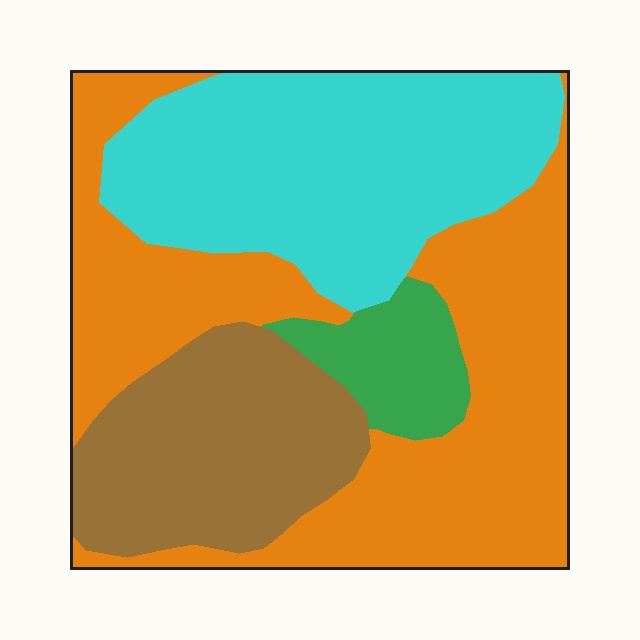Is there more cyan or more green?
Cyan.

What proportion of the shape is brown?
Brown covers around 20% of the shape.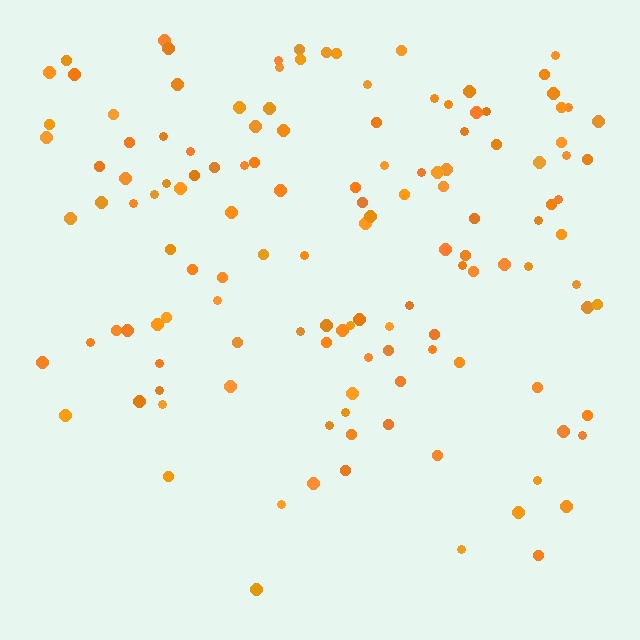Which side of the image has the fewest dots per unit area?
The bottom.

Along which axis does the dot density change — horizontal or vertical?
Vertical.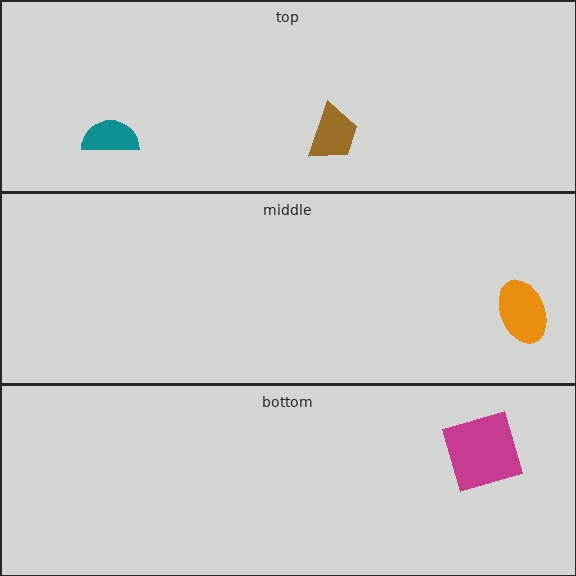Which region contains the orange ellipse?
The middle region.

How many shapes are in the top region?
2.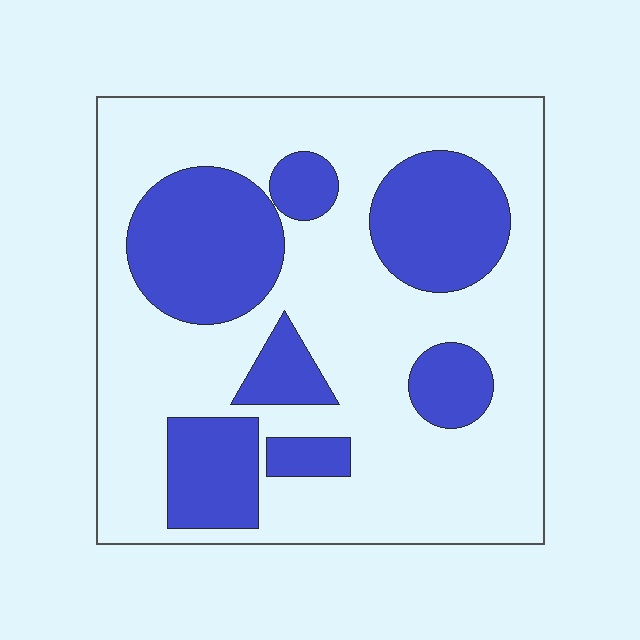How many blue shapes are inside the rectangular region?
7.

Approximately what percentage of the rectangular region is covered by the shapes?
Approximately 30%.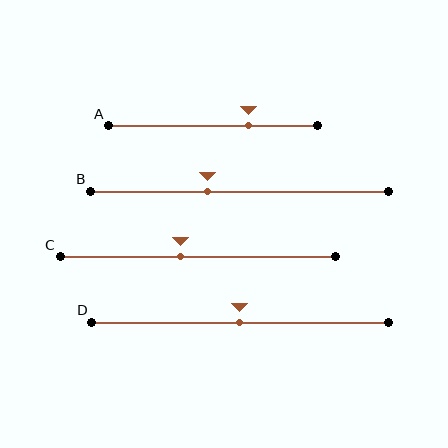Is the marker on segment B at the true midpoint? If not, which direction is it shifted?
No, the marker on segment B is shifted to the left by about 11% of the segment length.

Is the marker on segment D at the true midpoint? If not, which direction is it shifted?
Yes, the marker on segment D is at the true midpoint.